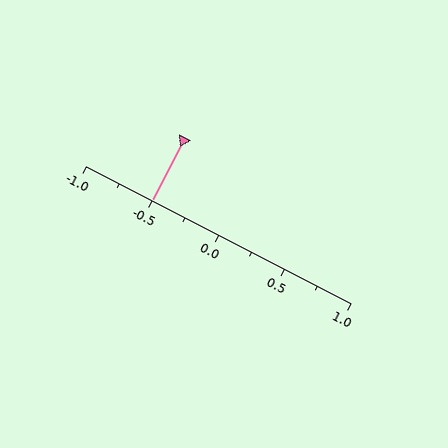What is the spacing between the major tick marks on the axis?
The major ticks are spaced 0.5 apart.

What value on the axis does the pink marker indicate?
The marker indicates approximately -0.5.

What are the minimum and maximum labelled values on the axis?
The axis runs from -1.0 to 1.0.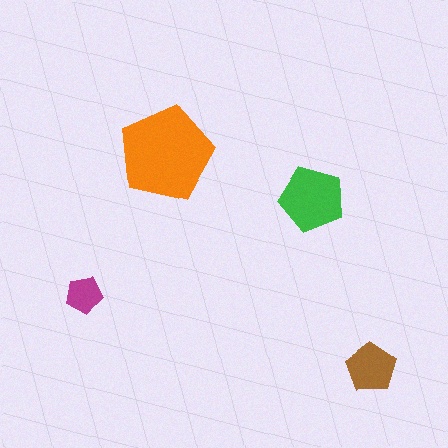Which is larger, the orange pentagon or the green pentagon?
The orange one.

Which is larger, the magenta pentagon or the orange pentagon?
The orange one.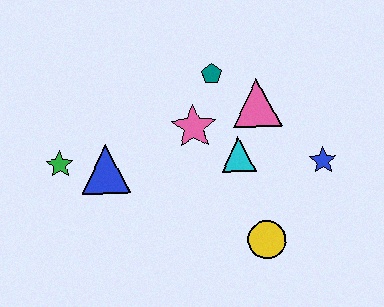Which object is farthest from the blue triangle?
The blue star is farthest from the blue triangle.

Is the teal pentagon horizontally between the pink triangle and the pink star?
Yes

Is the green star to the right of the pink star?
No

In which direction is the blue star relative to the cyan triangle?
The blue star is to the right of the cyan triangle.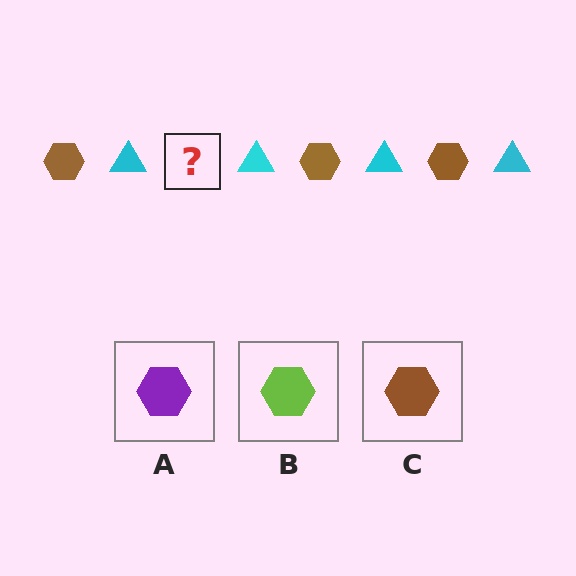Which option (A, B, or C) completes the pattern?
C.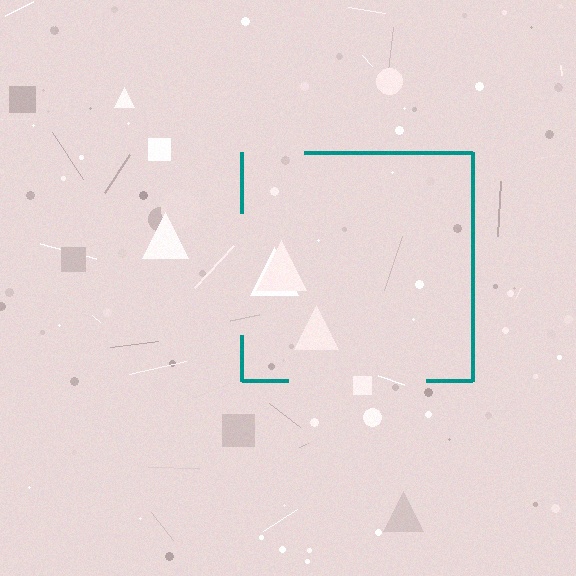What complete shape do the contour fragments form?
The contour fragments form a square.